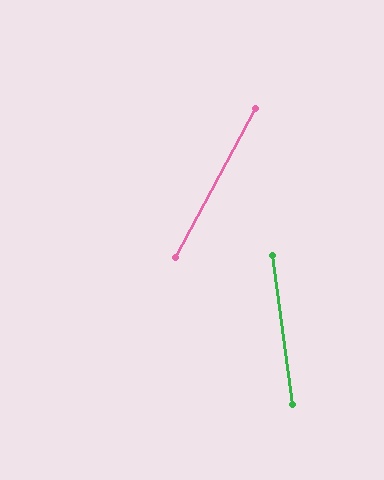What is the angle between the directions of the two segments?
Approximately 36 degrees.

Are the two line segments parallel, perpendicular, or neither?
Neither parallel nor perpendicular — they differ by about 36°.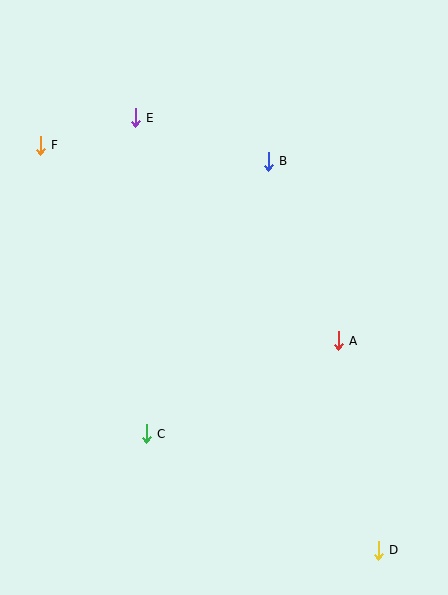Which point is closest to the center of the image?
Point A at (338, 341) is closest to the center.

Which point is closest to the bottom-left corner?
Point C is closest to the bottom-left corner.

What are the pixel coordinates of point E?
Point E is at (135, 118).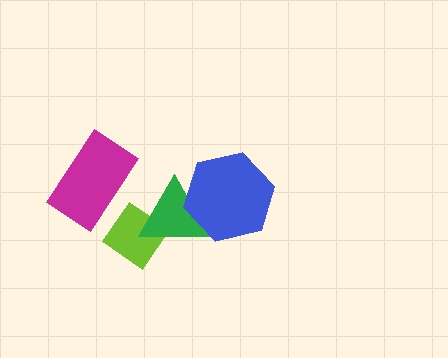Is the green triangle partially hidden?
Yes, it is partially covered by another shape.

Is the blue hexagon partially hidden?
No, no other shape covers it.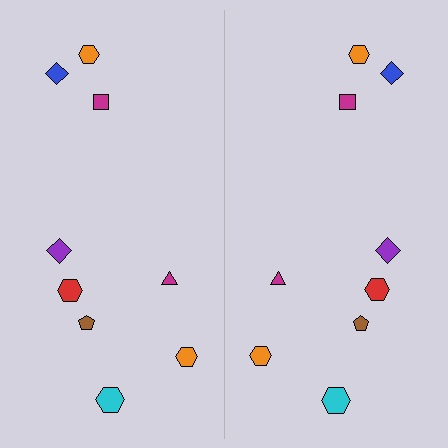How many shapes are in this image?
There are 18 shapes in this image.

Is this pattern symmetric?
Yes, this pattern has bilateral (reflection) symmetry.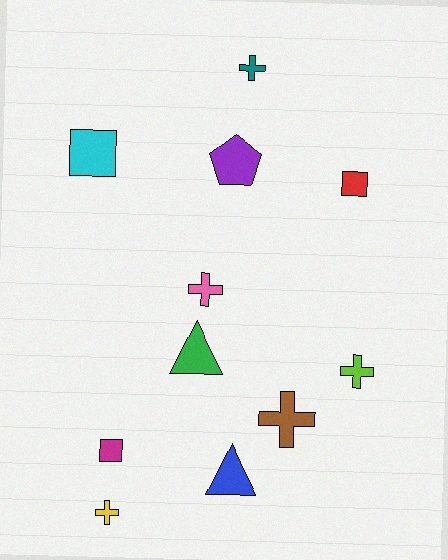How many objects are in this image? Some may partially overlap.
There are 11 objects.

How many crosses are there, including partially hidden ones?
There are 5 crosses.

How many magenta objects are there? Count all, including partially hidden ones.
There is 1 magenta object.